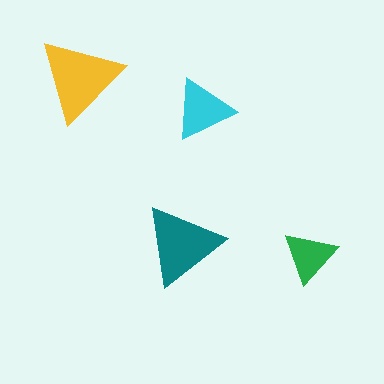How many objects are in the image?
There are 4 objects in the image.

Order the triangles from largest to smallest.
the yellow one, the teal one, the cyan one, the green one.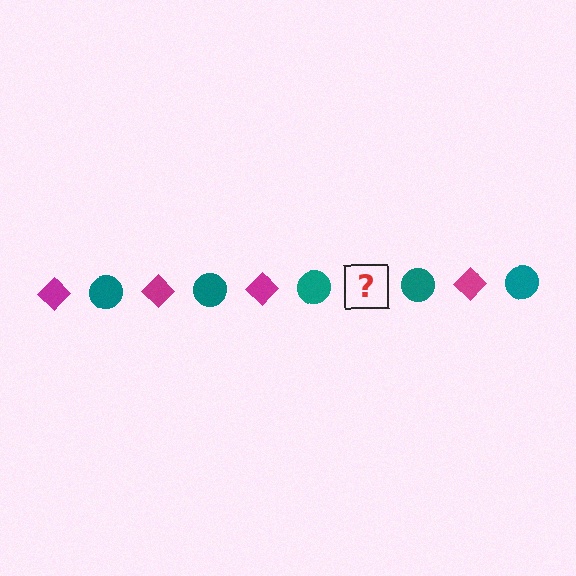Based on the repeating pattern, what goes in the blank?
The blank should be a magenta diamond.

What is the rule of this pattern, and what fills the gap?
The rule is that the pattern alternates between magenta diamond and teal circle. The gap should be filled with a magenta diamond.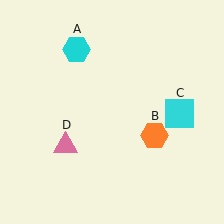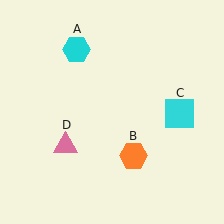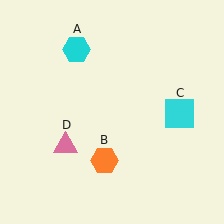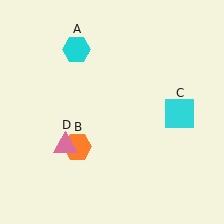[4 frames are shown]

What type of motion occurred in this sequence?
The orange hexagon (object B) rotated clockwise around the center of the scene.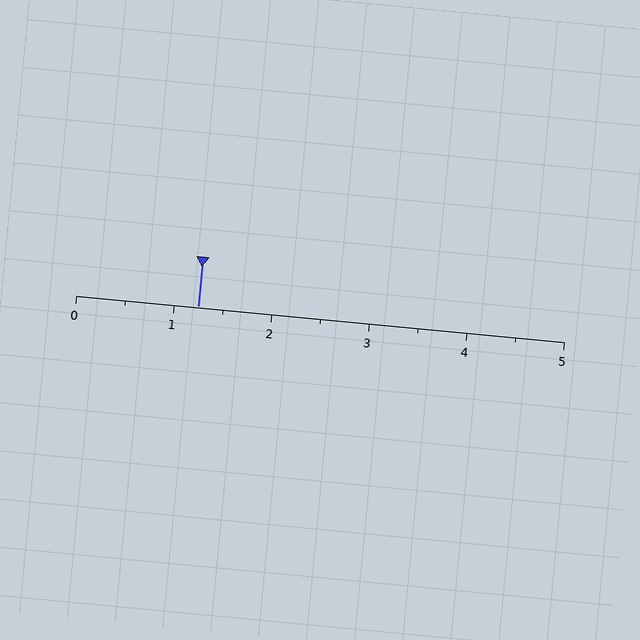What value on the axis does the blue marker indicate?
The marker indicates approximately 1.2.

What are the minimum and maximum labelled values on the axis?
The axis runs from 0 to 5.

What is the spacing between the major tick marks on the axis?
The major ticks are spaced 1 apart.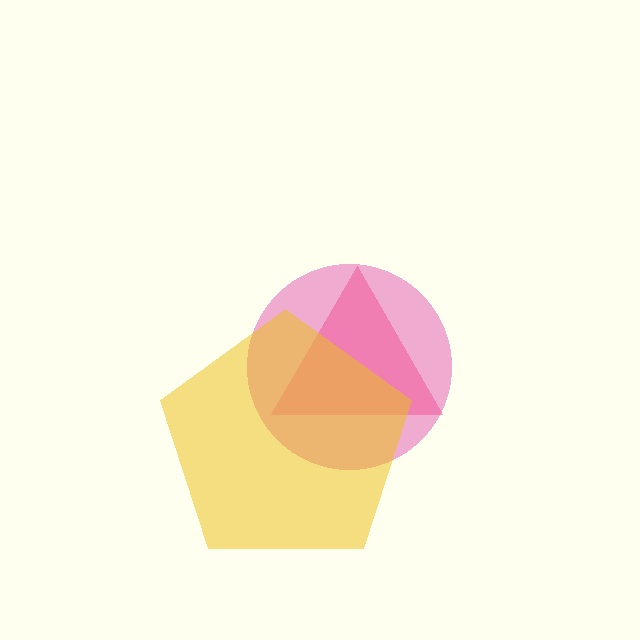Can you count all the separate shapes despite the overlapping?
Yes, there are 3 separate shapes.